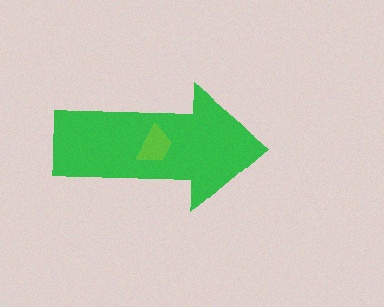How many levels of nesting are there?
2.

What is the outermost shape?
The green arrow.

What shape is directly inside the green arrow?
The lime trapezoid.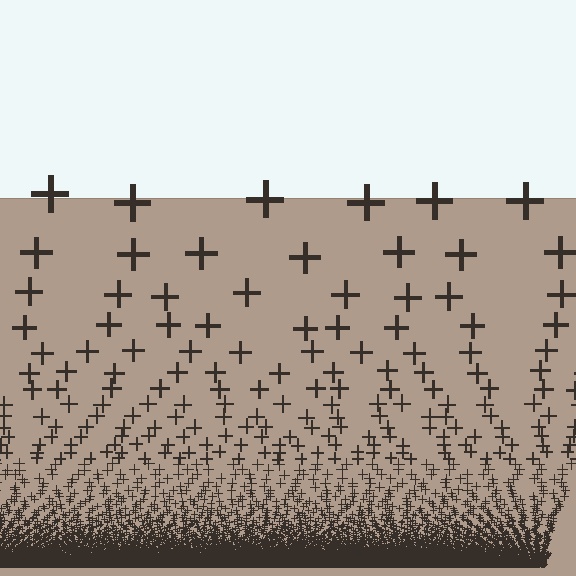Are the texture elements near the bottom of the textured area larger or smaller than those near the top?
Smaller. The gradient is inverted — elements near the bottom are smaller and denser.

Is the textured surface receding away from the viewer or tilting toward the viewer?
The surface appears to tilt toward the viewer. Texture elements get larger and sparser toward the top.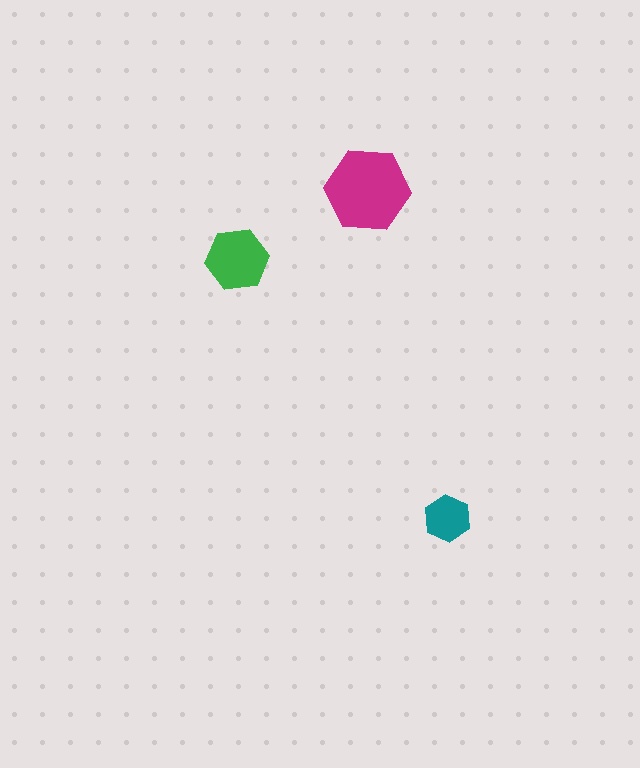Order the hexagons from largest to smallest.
the magenta one, the green one, the teal one.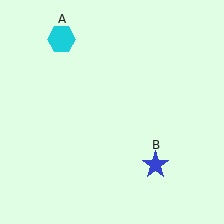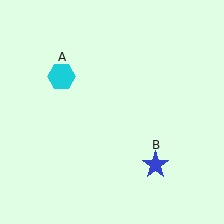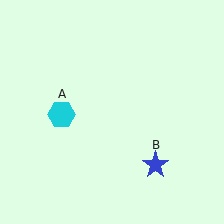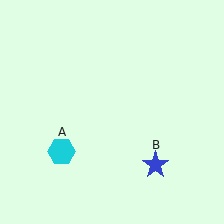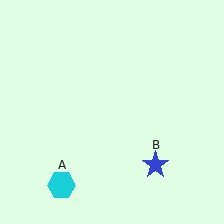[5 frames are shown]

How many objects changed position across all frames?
1 object changed position: cyan hexagon (object A).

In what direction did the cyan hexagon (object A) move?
The cyan hexagon (object A) moved down.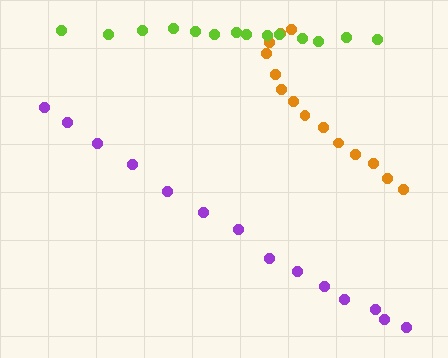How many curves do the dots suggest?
There are 3 distinct paths.